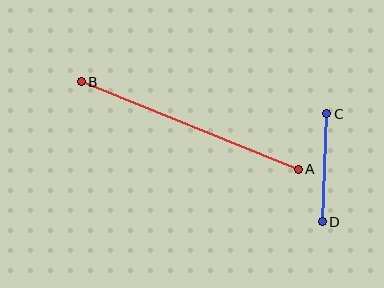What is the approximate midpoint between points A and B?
The midpoint is at approximately (190, 125) pixels.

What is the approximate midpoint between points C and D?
The midpoint is at approximately (324, 168) pixels.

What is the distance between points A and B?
The distance is approximately 234 pixels.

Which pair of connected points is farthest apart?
Points A and B are farthest apart.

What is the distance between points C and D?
The distance is approximately 108 pixels.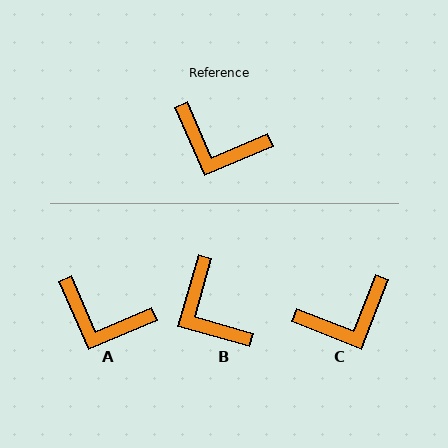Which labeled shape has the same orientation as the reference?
A.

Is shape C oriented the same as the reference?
No, it is off by about 45 degrees.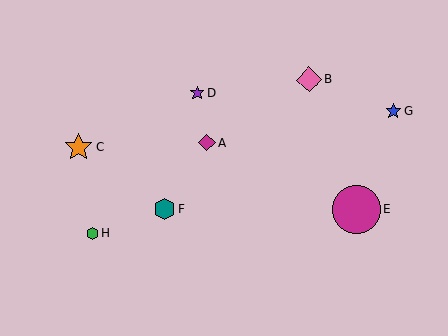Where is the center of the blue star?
The center of the blue star is at (393, 111).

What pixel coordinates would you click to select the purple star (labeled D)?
Click at (197, 93) to select the purple star D.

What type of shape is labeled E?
Shape E is a magenta circle.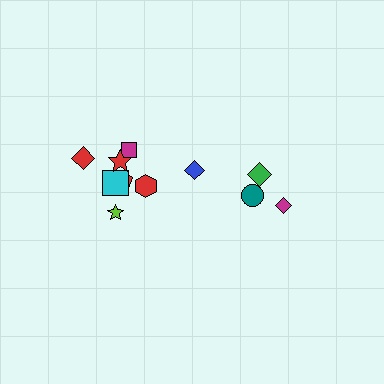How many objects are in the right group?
There are 4 objects.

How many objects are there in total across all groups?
There are 11 objects.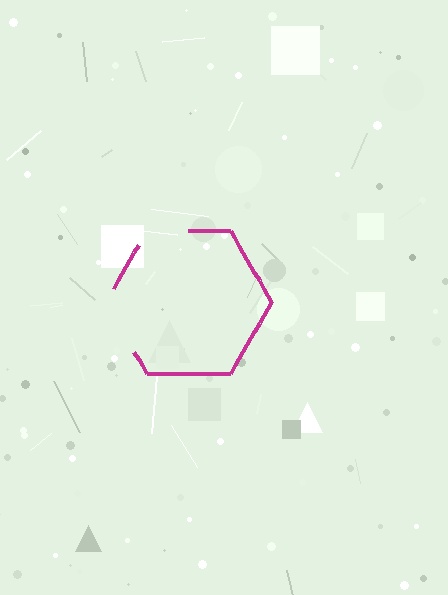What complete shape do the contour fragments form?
The contour fragments form a hexagon.